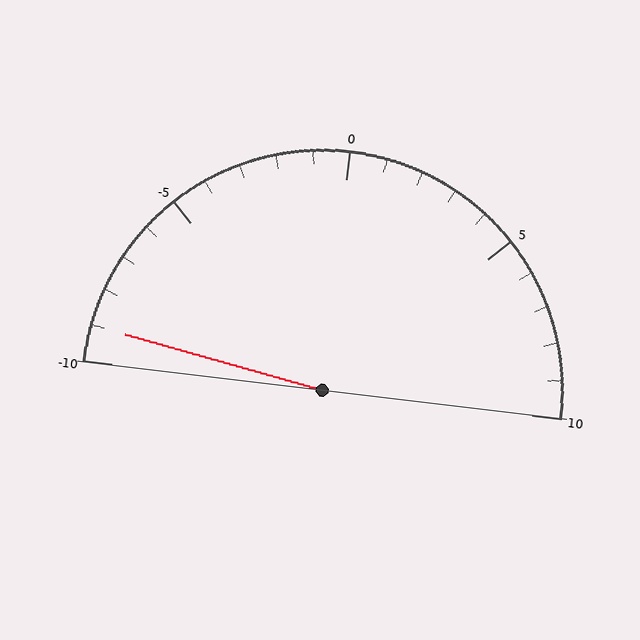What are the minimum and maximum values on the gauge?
The gauge ranges from -10 to 10.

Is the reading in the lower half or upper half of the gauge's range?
The reading is in the lower half of the range (-10 to 10).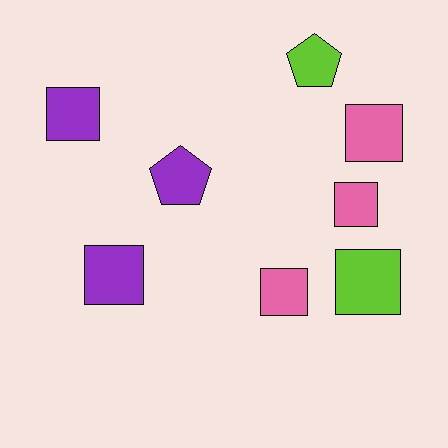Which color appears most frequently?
Pink, with 3 objects.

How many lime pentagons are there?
There is 1 lime pentagon.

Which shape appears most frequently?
Square, with 6 objects.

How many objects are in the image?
There are 8 objects.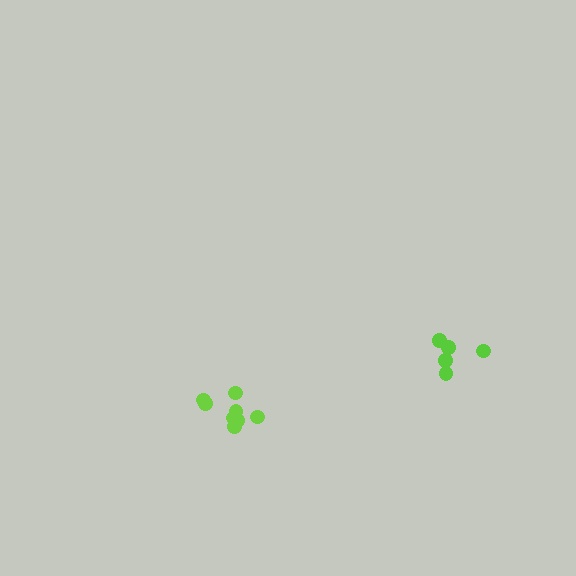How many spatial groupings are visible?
There are 2 spatial groupings.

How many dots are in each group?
Group 1: 8 dots, Group 2: 5 dots (13 total).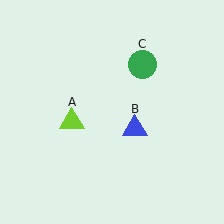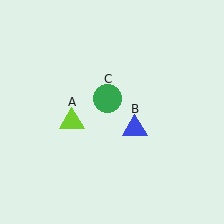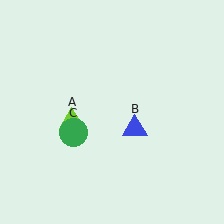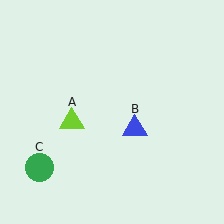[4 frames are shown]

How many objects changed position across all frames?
1 object changed position: green circle (object C).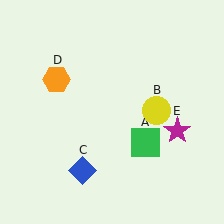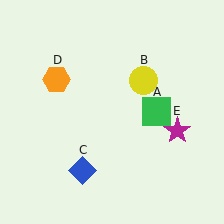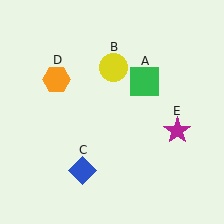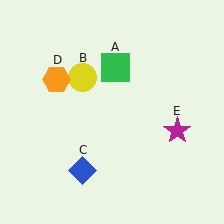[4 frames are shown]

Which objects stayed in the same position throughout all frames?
Blue diamond (object C) and orange hexagon (object D) and magenta star (object E) remained stationary.